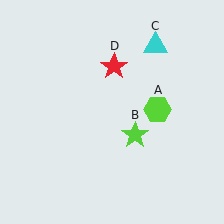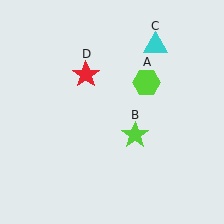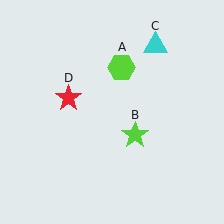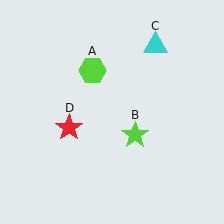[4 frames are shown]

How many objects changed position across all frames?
2 objects changed position: lime hexagon (object A), red star (object D).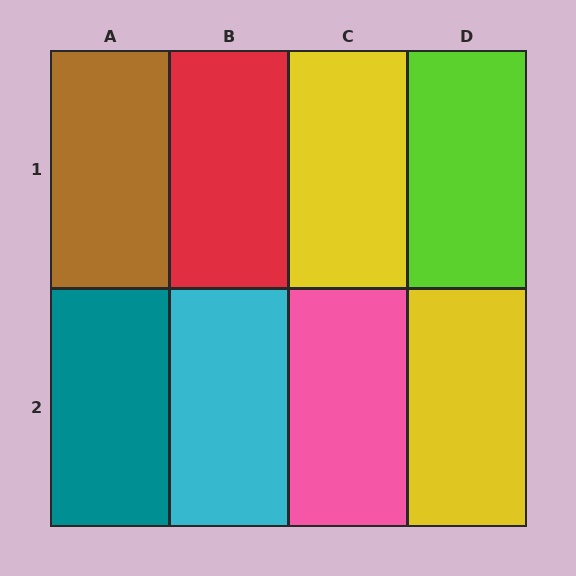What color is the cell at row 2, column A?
Teal.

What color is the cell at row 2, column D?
Yellow.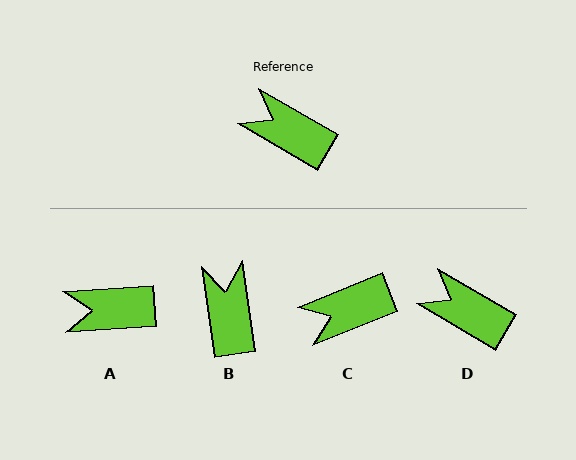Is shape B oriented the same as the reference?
No, it is off by about 51 degrees.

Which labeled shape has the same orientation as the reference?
D.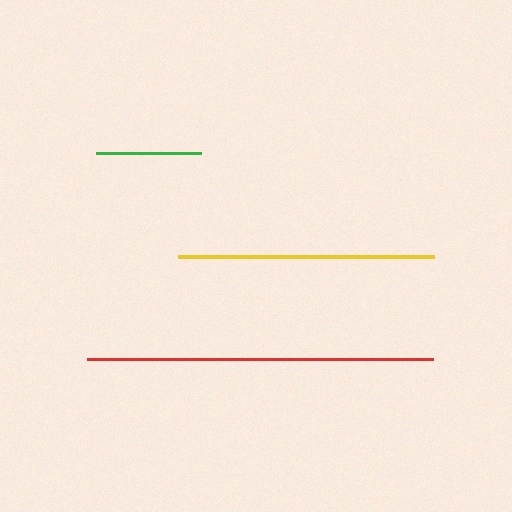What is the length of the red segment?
The red segment is approximately 346 pixels long.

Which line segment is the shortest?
The green line is the shortest at approximately 105 pixels.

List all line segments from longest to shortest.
From longest to shortest: red, yellow, green.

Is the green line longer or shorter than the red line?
The red line is longer than the green line.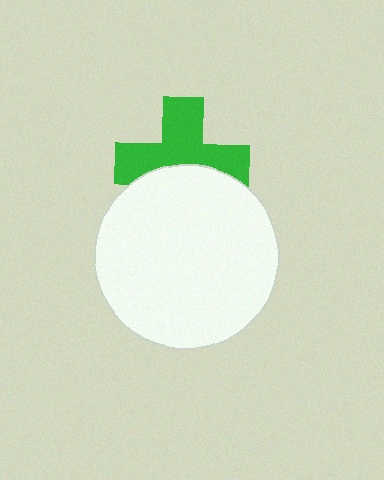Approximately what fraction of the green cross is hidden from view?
Roughly 39% of the green cross is hidden behind the white circle.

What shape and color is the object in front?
The object in front is a white circle.